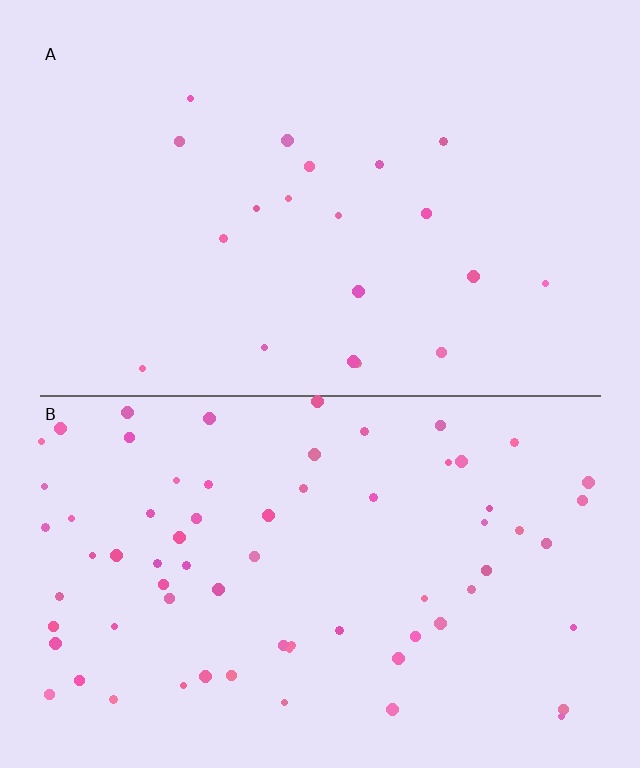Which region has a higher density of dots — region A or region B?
B (the bottom).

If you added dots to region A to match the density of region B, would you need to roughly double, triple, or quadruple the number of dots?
Approximately triple.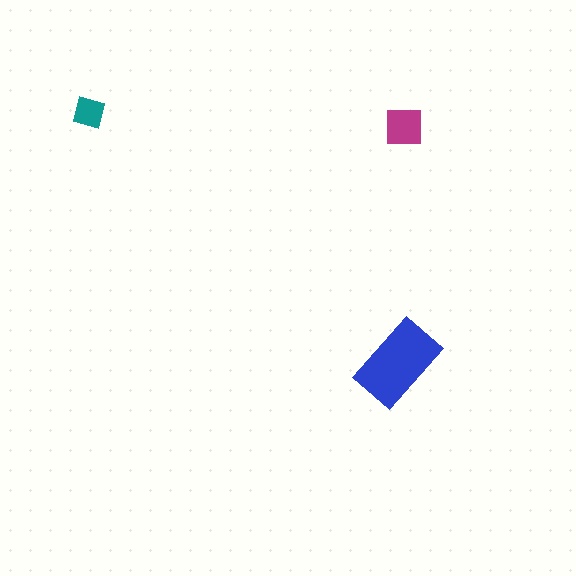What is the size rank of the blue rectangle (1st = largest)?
1st.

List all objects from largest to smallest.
The blue rectangle, the magenta square, the teal square.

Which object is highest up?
The teal square is topmost.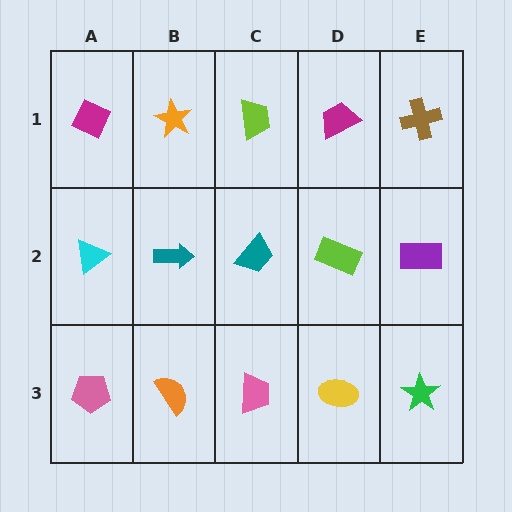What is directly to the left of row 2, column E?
A lime rectangle.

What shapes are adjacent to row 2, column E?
A brown cross (row 1, column E), a green star (row 3, column E), a lime rectangle (row 2, column D).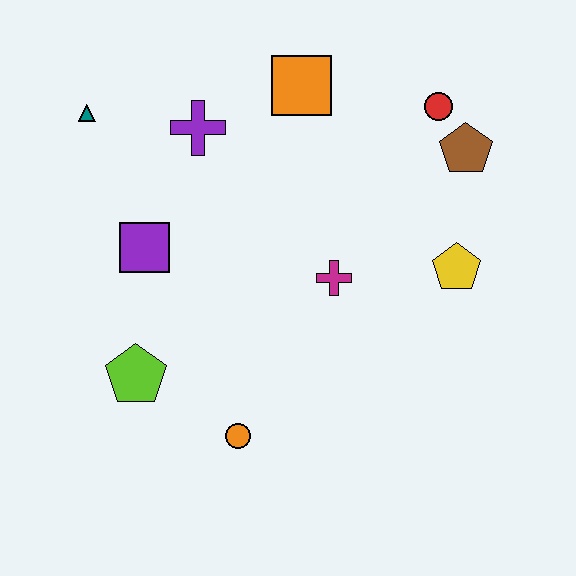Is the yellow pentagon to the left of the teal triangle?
No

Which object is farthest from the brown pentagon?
The lime pentagon is farthest from the brown pentagon.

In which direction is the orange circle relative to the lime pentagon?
The orange circle is to the right of the lime pentagon.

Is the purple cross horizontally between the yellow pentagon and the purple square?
Yes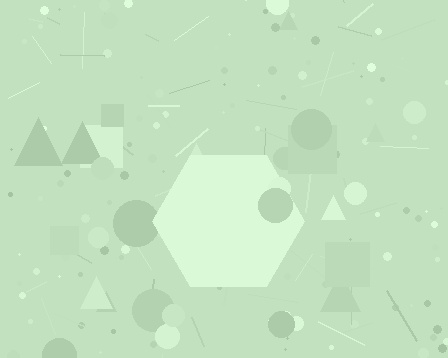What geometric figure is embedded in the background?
A hexagon is embedded in the background.